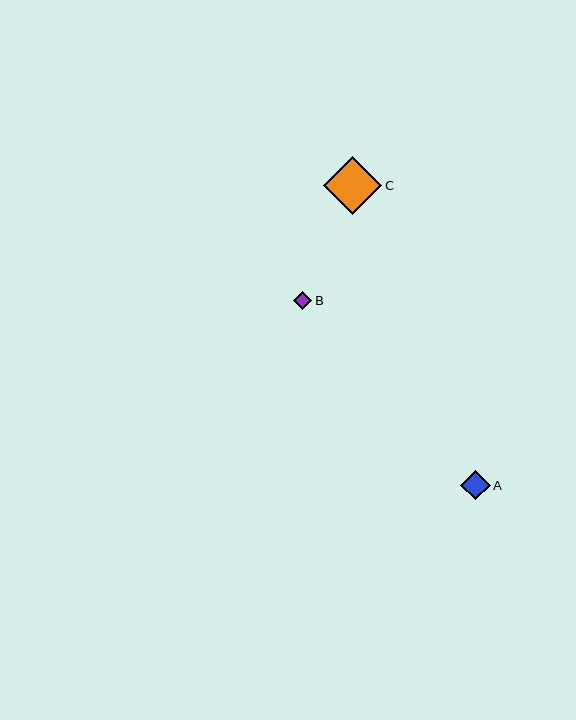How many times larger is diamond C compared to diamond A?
Diamond C is approximately 2.0 times the size of diamond A.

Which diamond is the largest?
Diamond C is the largest with a size of approximately 58 pixels.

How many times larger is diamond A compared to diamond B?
Diamond A is approximately 1.6 times the size of diamond B.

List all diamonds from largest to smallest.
From largest to smallest: C, A, B.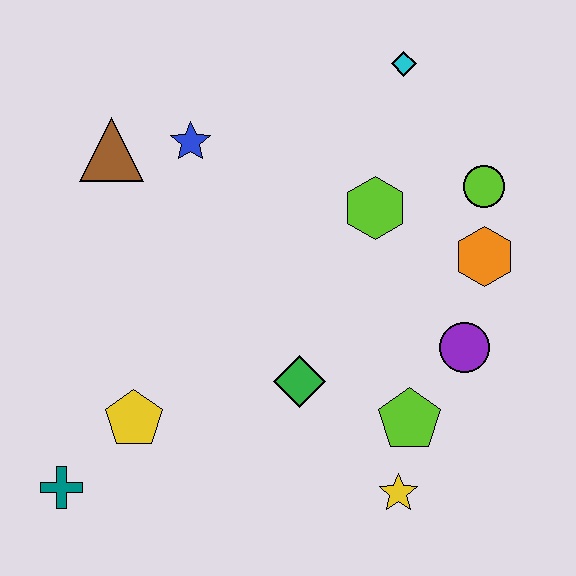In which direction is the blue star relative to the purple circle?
The blue star is to the left of the purple circle.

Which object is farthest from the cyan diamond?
The teal cross is farthest from the cyan diamond.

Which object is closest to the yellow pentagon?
The teal cross is closest to the yellow pentagon.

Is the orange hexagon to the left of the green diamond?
No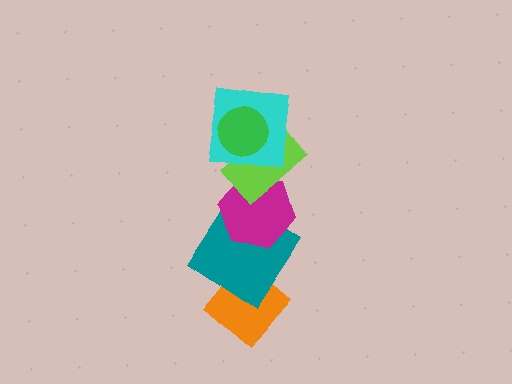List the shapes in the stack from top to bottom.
From top to bottom: the green circle, the cyan square, the lime rectangle, the magenta hexagon, the teal diamond, the orange diamond.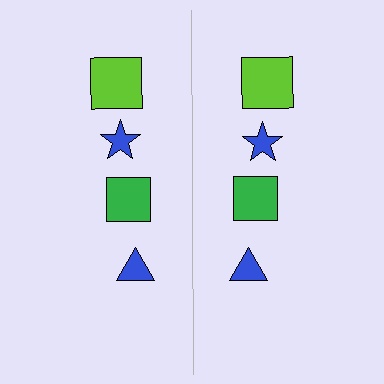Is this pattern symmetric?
Yes, this pattern has bilateral (reflection) symmetry.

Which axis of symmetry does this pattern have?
The pattern has a vertical axis of symmetry running through the center of the image.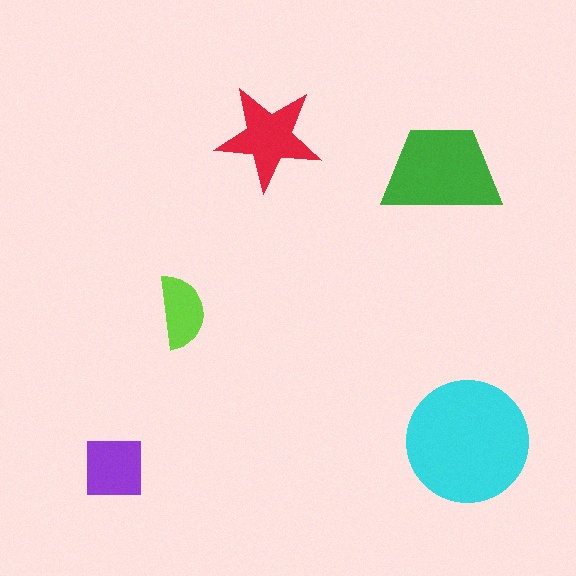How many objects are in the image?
There are 5 objects in the image.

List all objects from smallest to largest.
The lime semicircle, the purple square, the red star, the green trapezoid, the cyan circle.